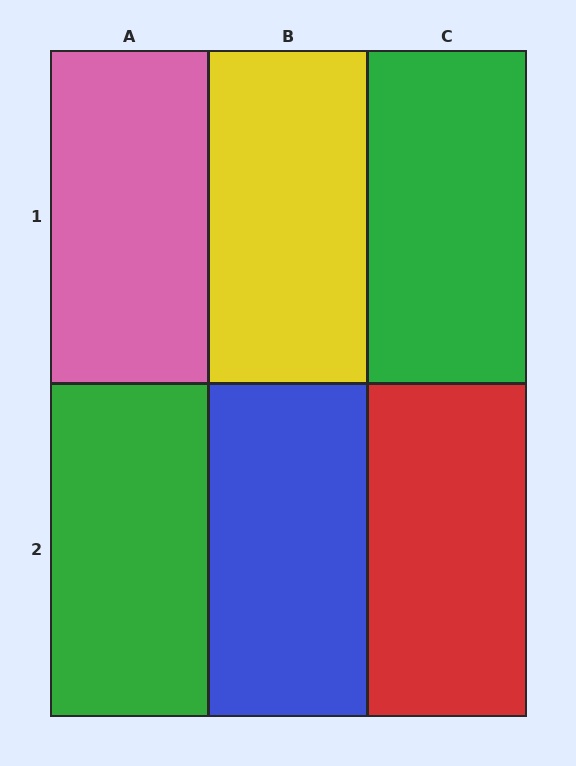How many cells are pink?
1 cell is pink.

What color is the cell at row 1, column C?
Green.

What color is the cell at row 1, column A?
Pink.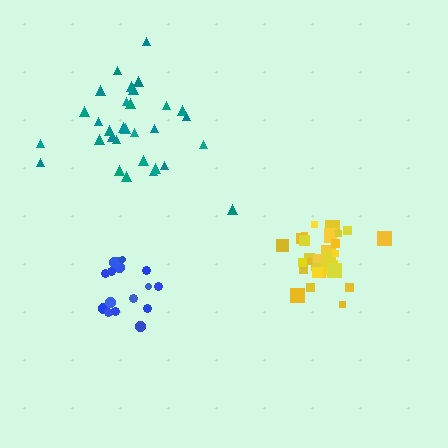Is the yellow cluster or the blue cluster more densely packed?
Yellow.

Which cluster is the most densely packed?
Yellow.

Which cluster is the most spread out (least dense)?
Teal.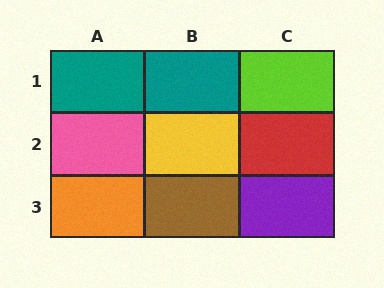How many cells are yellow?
1 cell is yellow.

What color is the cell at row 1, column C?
Lime.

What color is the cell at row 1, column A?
Teal.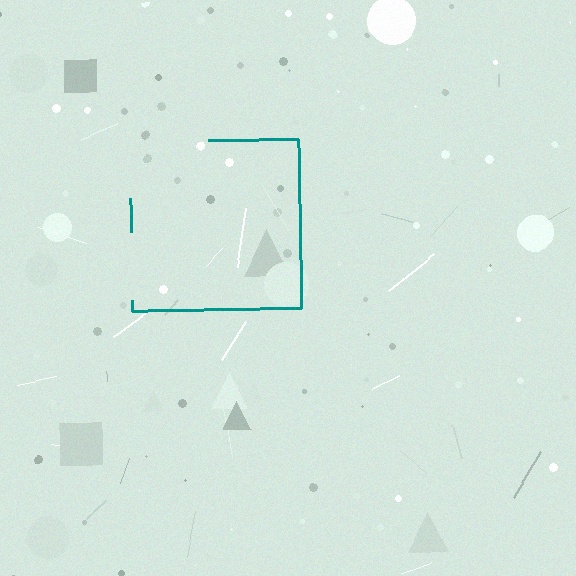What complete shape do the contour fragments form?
The contour fragments form a square.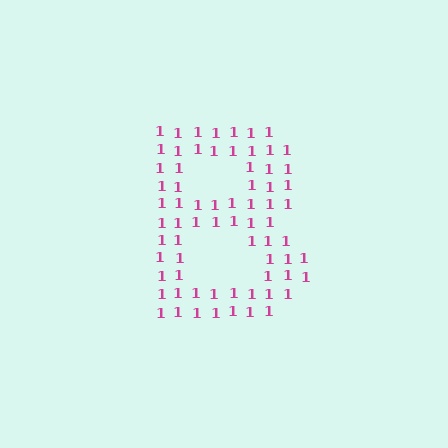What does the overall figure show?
The overall figure shows the letter B.